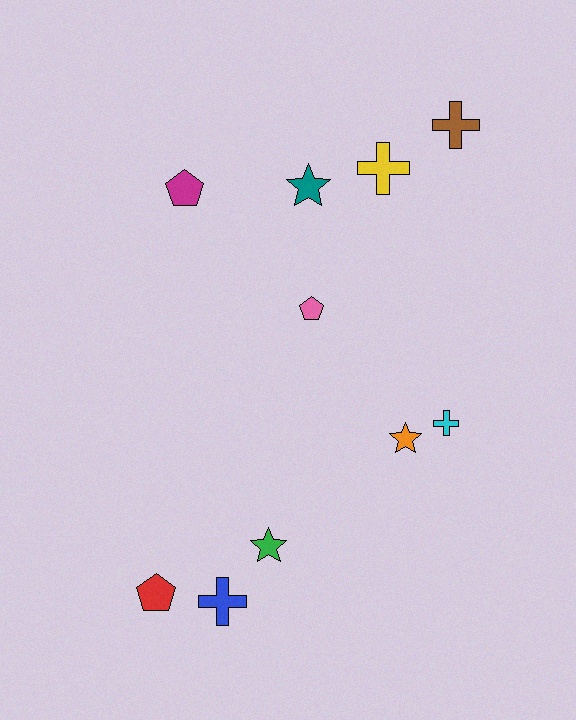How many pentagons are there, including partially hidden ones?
There are 3 pentagons.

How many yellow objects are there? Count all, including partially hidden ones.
There is 1 yellow object.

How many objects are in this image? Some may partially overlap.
There are 10 objects.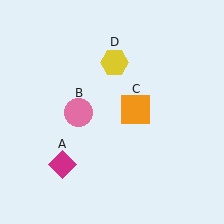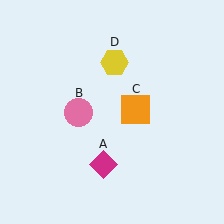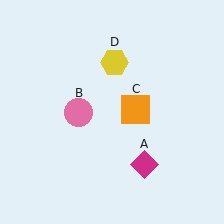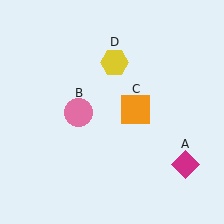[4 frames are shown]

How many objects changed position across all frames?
1 object changed position: magenta diamond (object A).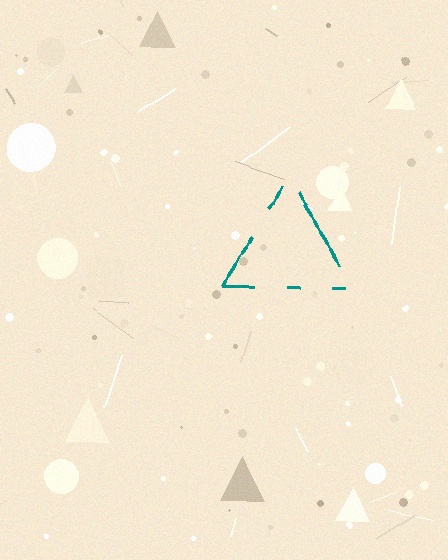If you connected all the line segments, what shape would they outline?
They would outline a triangle.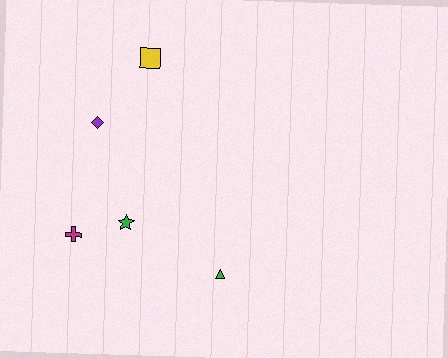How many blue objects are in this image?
There are no blue objects.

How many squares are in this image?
There is 1 square.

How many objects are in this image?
There are 5 objects.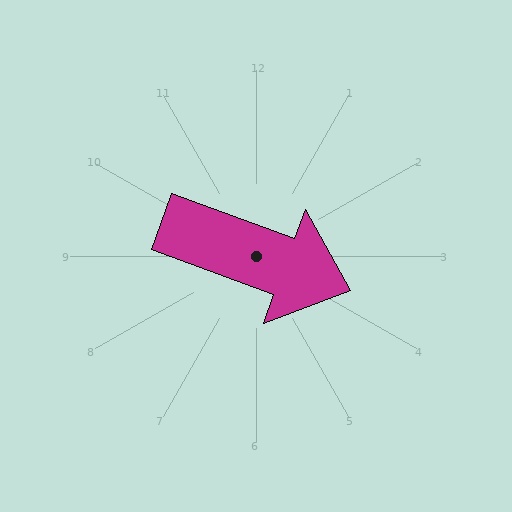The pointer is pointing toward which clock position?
Roughly 4 o'clock.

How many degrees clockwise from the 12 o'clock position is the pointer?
Approximately 110 degrees.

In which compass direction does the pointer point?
East.